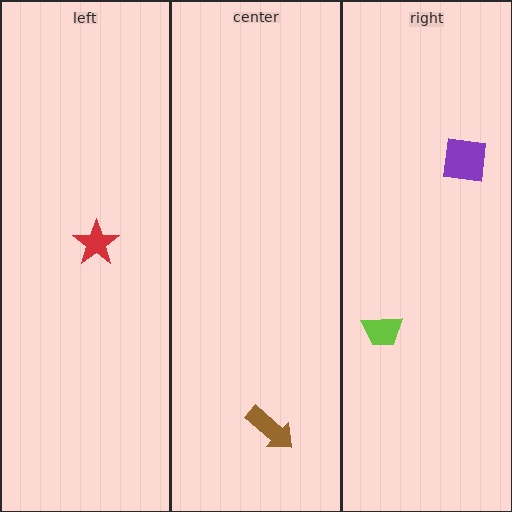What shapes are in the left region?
The red star.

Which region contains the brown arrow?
The center region.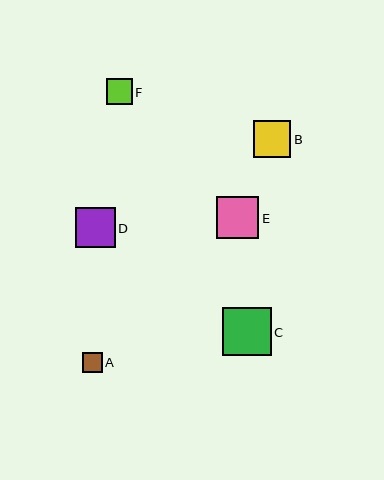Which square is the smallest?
Square A is the smallest with a size of approximately 20 pixels.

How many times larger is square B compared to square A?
Square B is approximately 1.9 times the size of square A.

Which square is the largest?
Square C is the largest with a size of approximately 49 pixels.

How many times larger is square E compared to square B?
Square E is approximately 1.1 times the size of square B.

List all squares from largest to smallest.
From largest to smallest: C, E, D, B, F, A.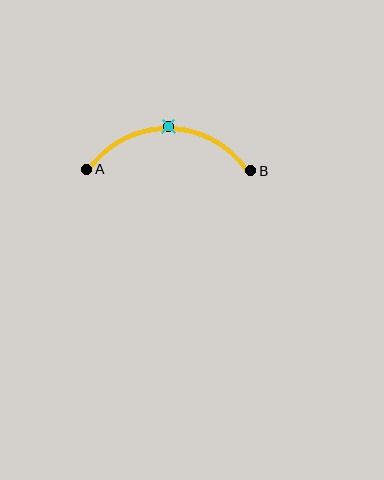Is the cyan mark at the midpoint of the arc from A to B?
Yes. The cyan mark lies on the arc at equal arc-length from both A and B — it is the arc midpoint.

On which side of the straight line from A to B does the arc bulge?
The arc bulges above the straight line connecting A and B.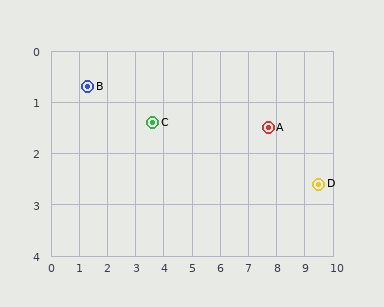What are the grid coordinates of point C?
Point C is at approximately (3.6, 1.4).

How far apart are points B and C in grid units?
Points B and C are about 2.4 grid units apart.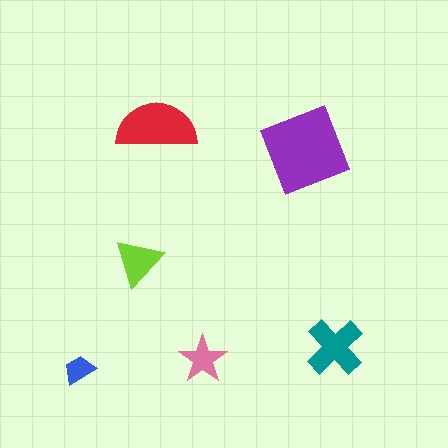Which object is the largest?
The purple diamond.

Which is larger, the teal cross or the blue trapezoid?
The teal cross.